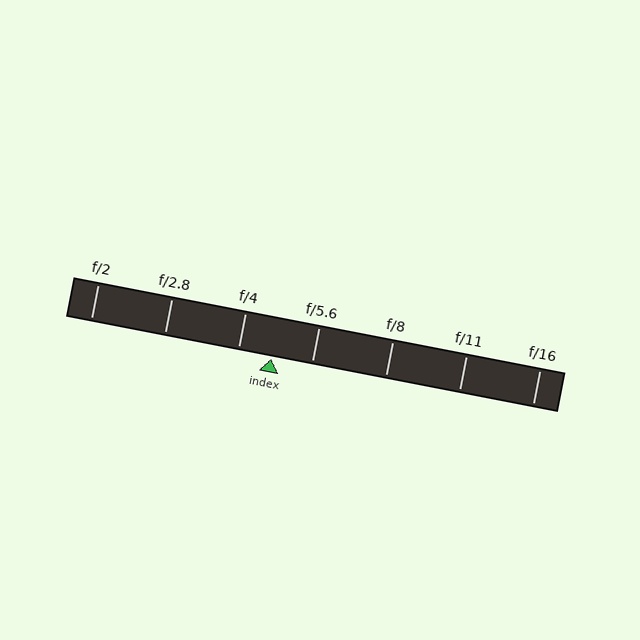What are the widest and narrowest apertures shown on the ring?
The widest aperture shown is f/2 and the narrowest is f/16.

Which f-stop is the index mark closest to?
The index mark is closest to f/4.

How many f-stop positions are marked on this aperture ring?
There are 7 f-stop positions marked.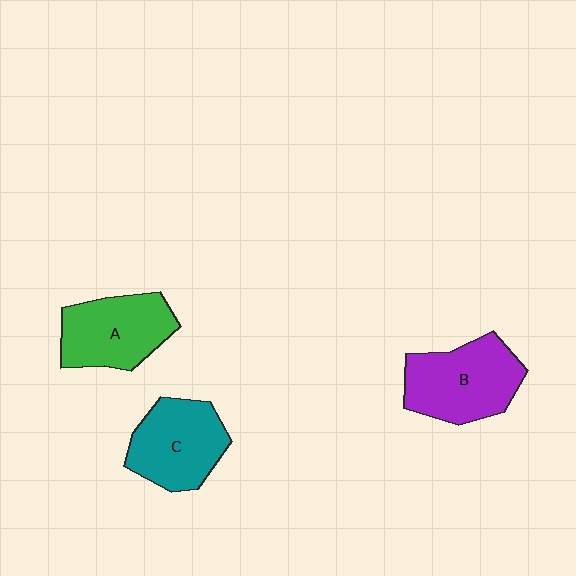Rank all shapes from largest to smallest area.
From largest to smallest: B (purple), A (green), C (teal).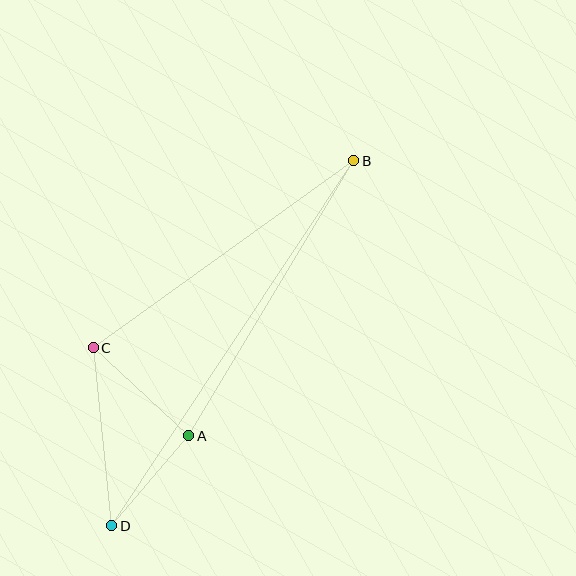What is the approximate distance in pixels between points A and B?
The distance between A and B is approximately 321 pixels.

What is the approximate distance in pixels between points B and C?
The distance between B and C is approximately 321 pixels.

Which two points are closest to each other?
Points A and D are closest to each other.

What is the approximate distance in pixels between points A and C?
The distance between A and C is approximately 130 pixels.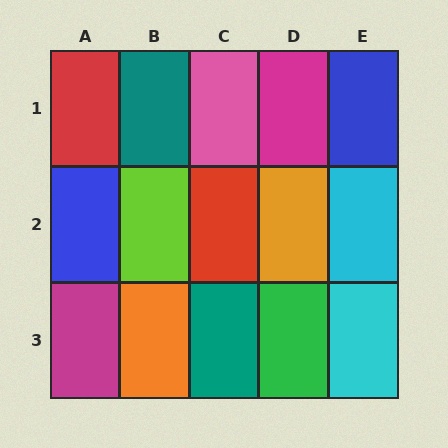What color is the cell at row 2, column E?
Cyan.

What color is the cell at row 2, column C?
Red.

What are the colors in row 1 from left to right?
Red, teal, pink, magenta, blue.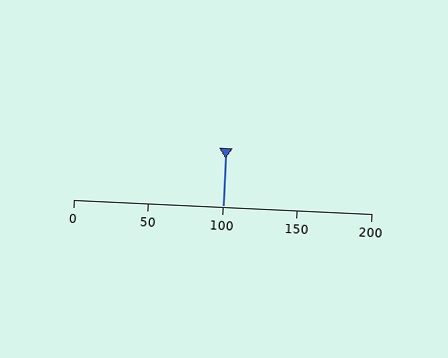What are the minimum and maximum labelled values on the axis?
The axis runs from 0 to 200.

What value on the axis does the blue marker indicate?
The marker indicates approximately 100.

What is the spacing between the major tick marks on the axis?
The major ticks are spaced 50 apart.